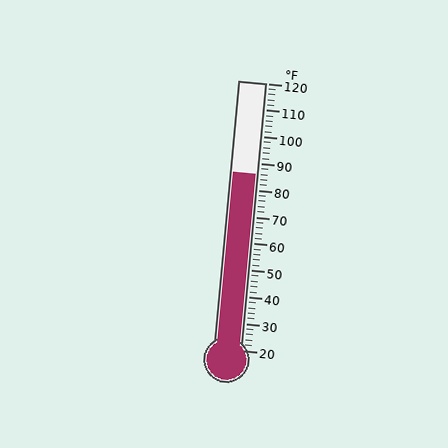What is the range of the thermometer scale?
The thermometer scale ranges from 20°F to 120°F.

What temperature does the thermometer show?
The thermometer shows approximately 86°F.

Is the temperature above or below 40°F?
The temperature is above 40°F.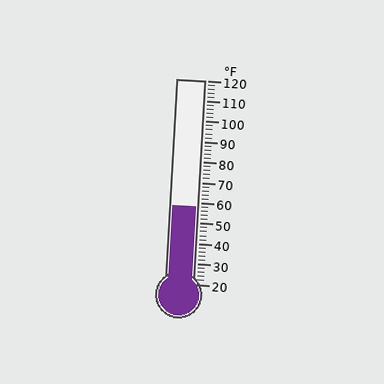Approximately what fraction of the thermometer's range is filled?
The thermometer is filled to approximately 40% of its range.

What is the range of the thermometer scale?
The thermometer scale ranges from 20°F to 120°F.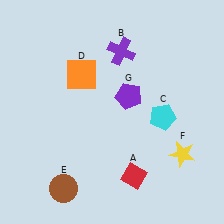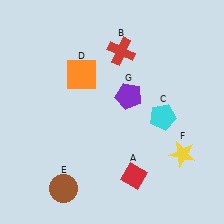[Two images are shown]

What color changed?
The cross (B) changed from purple in Image 1 to red in Image 2.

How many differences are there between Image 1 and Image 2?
There is 1 difference between the two images.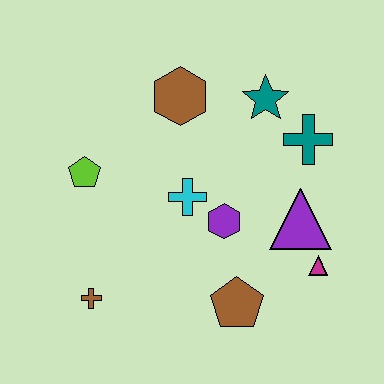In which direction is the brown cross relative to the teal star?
The brown cross is below the teal star.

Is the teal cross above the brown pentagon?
Yes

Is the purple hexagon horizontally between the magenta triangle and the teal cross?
No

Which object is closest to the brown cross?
The lime pentagon is closest to the brown cross.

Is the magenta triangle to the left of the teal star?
No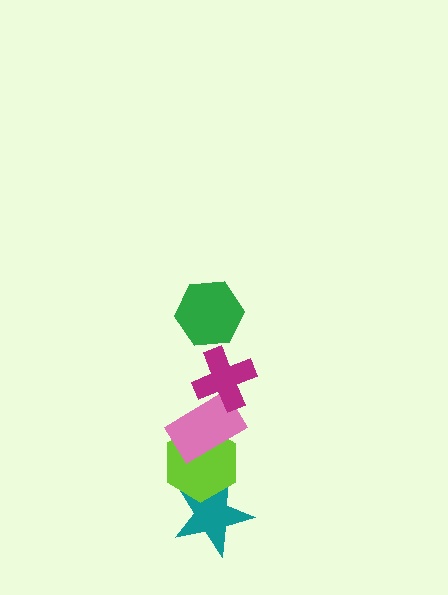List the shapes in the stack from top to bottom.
From top to bottom: the green hexagon, the magenta cross, the pink rectangle, the lime hexagon, the teal star.